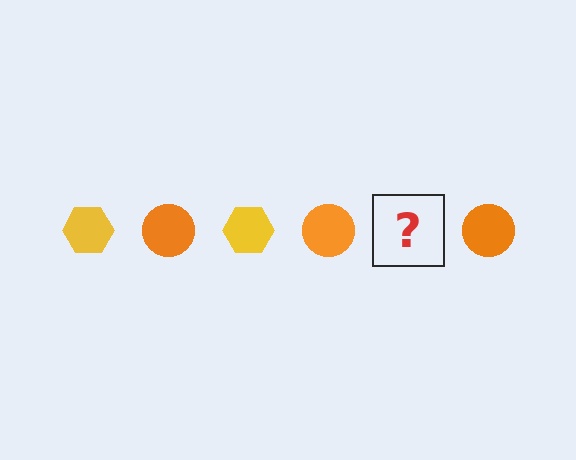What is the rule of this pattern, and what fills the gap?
The rule is that the pattern alternates between yellow hexagon and orange circle. The gap should be filled with a yellow hexagon.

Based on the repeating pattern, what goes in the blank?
The blank should be a yellow hexagon.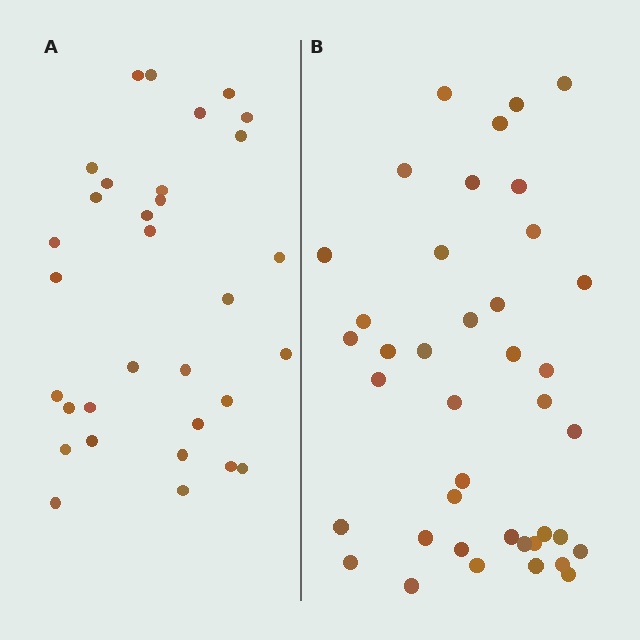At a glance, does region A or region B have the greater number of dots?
Region B (the right region) has more dots.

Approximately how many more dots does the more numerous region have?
Region B has roughly 8 or so more dots than region A.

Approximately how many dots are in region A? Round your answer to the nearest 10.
About 30 dots. (The exact count is 32, which rounds to 30.)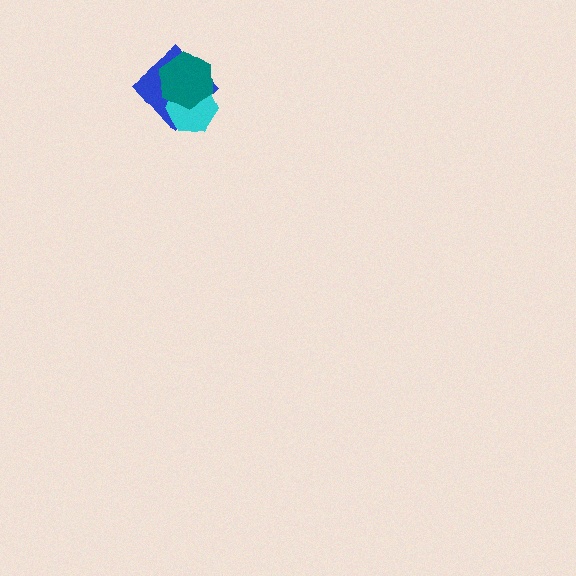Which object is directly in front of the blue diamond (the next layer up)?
The cyan hexagon is directly in front of the blue diamond.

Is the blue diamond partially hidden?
Yes, it is partially covered by another shape.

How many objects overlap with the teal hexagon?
2 objects overlap with the teal hexagon.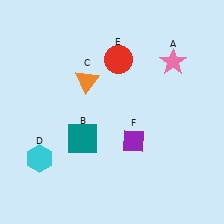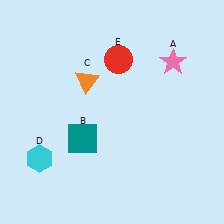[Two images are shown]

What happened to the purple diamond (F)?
The purple diamond (F) was removed in Image 2. It was in the bottom-right area of Image 1.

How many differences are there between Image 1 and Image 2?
There is 1 difference between the two images.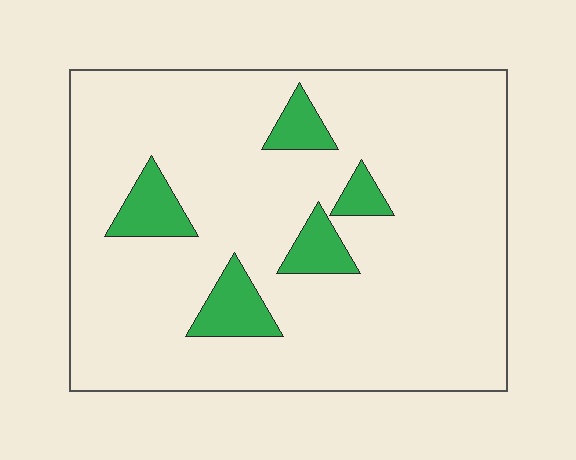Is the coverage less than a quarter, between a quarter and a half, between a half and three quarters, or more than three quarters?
Less than a quarter.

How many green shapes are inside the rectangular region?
5.